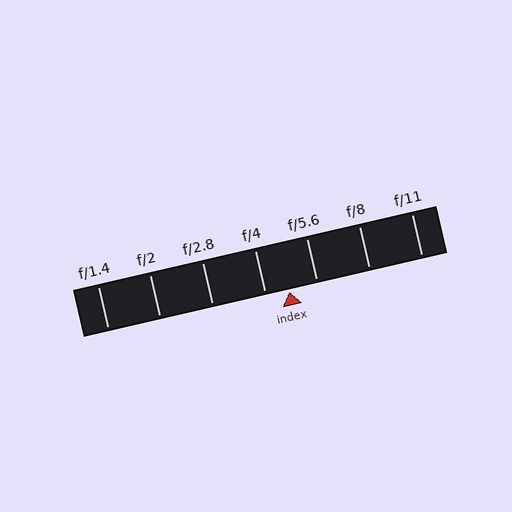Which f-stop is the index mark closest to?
The index mark is closest to f/4.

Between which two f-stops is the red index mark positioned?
The index mark is between f/4 and f/5.6.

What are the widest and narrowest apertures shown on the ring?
The widest aperture shown is f/1.4 and the narrowest is f/11.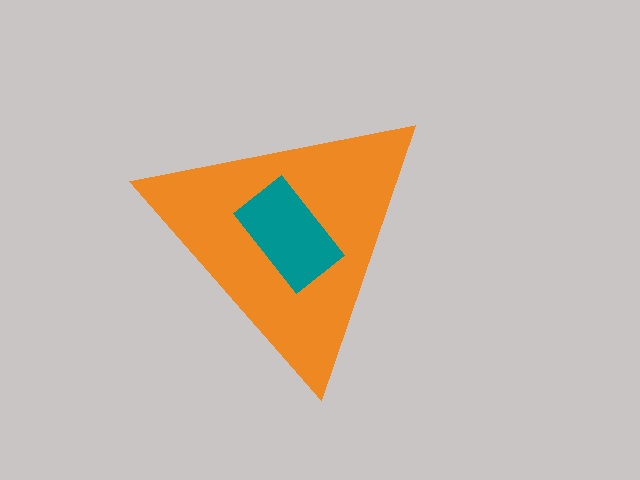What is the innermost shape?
The teal rectangle.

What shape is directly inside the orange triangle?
The teal rectangle.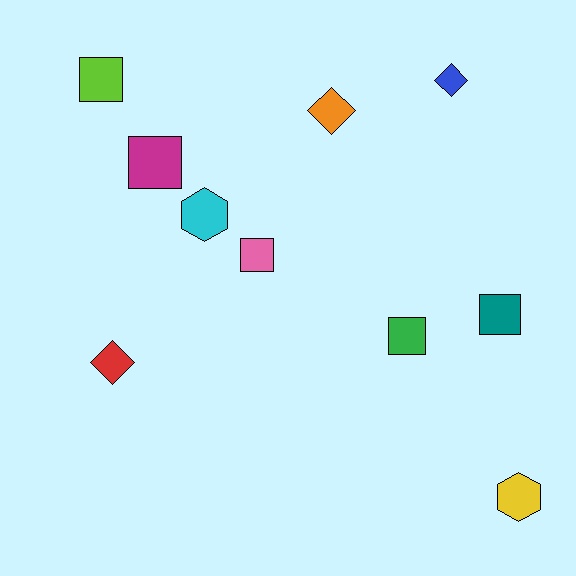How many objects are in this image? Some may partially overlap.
There are 10 objects.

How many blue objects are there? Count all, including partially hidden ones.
There is 1 blue object.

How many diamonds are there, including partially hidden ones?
There are 3 diamonds.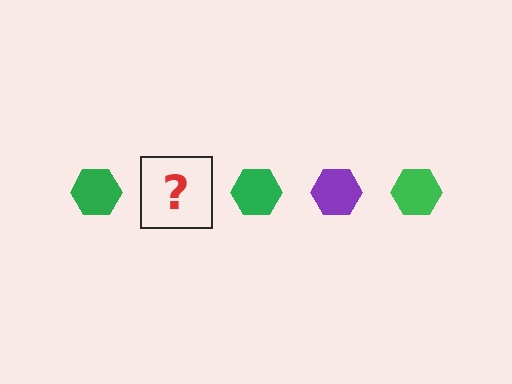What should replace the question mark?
The question mark should be replaced with a purple hexagon.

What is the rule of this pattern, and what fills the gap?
The rule is that the pattern cycles through green, purple hexagons. The gap should be filled with a purple hexagon.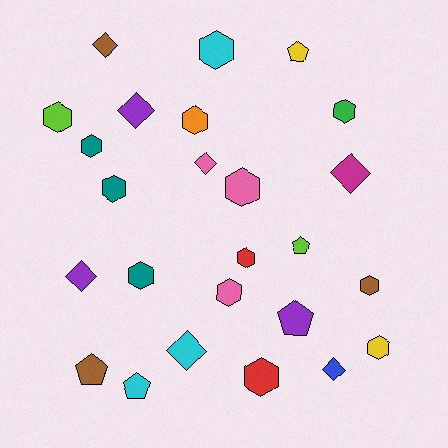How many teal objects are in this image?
There are 3 teal objects.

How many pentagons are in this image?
There are 5 pentagons.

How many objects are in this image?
There are 25 objects.